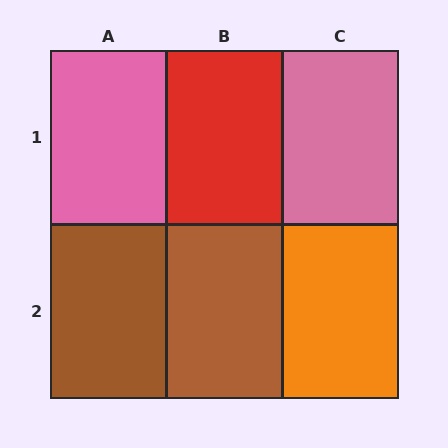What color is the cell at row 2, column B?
Brown.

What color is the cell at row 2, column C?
Orange.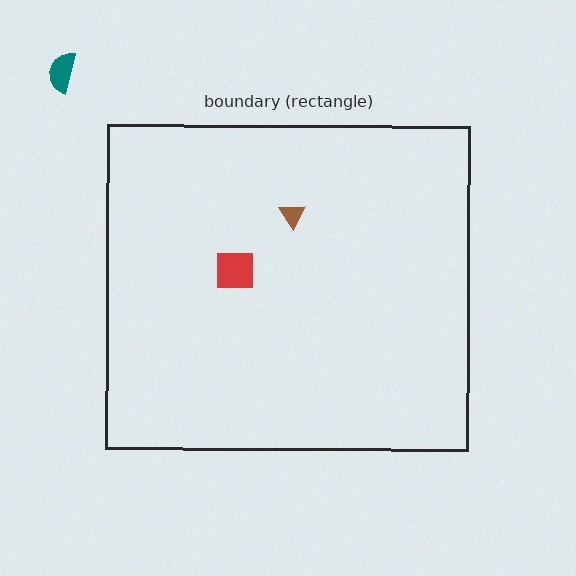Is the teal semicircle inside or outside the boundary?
Outside.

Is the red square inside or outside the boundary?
Inside.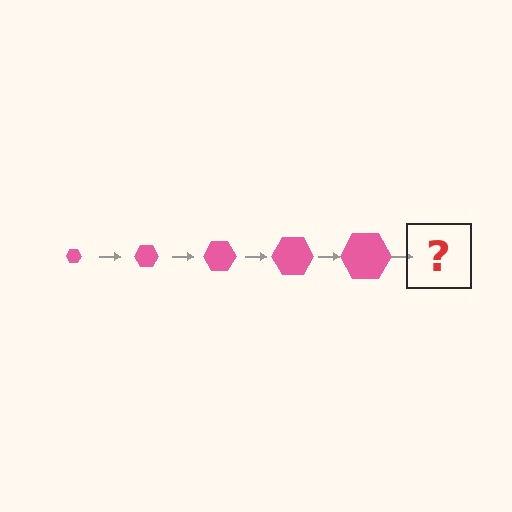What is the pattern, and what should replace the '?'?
The pattern is that the hexagon gets progressively larger each step. The '?' should be a pink hexagon, larger than the previous one.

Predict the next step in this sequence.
The next step is a pink hexagon, larger than the previous one.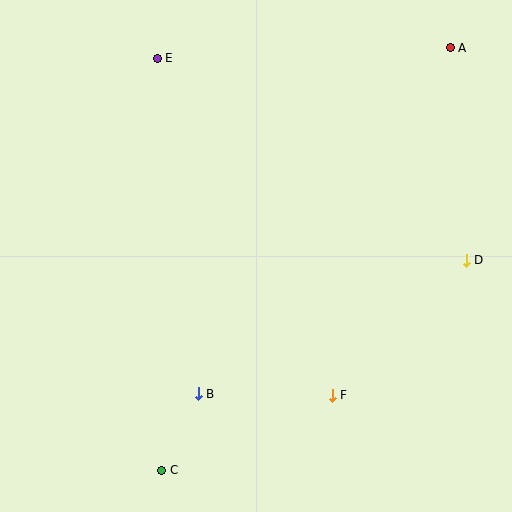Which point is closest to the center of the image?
Point B at (198, 394) is closest to the center.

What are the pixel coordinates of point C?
Point C is at (162, 470).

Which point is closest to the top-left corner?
Point E is closest to the top-left corner.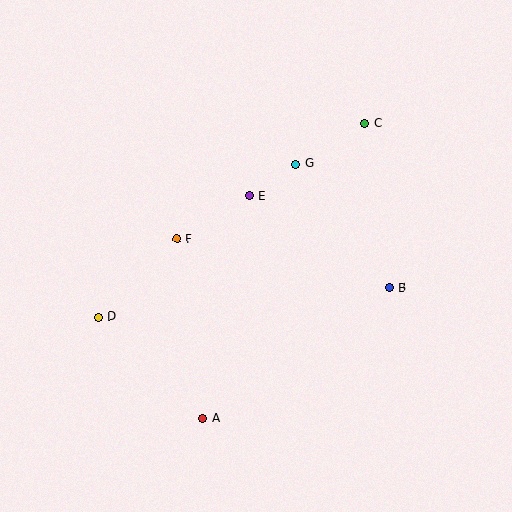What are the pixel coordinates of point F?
Point F is at (176, 239).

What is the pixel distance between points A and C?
The distance between A and C is 337 pixels.